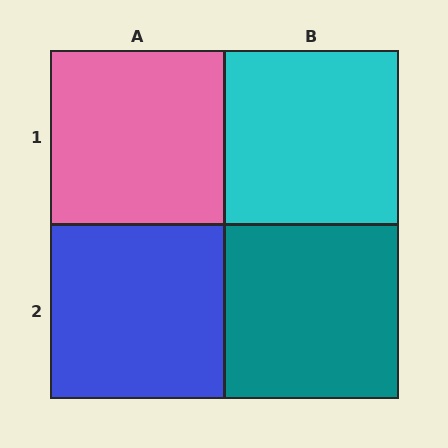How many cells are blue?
1 cell is blue.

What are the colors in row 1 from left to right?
Pink, cyan.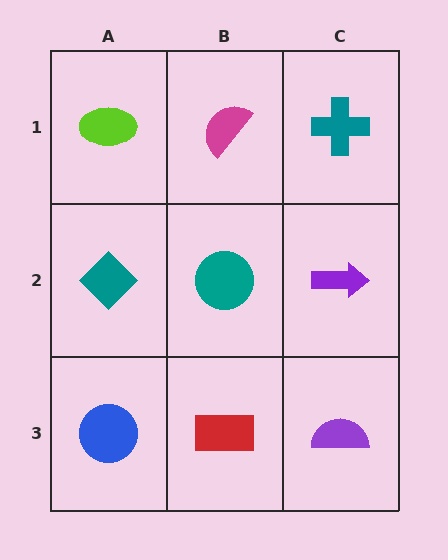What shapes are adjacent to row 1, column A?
A teal diamond (row 2, column A), a magenta semicircle (row 1, column B).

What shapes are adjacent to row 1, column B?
A teal circle (row 2, column B), a lime ellipse (row 1, column A), a teal cross (row 1, column C).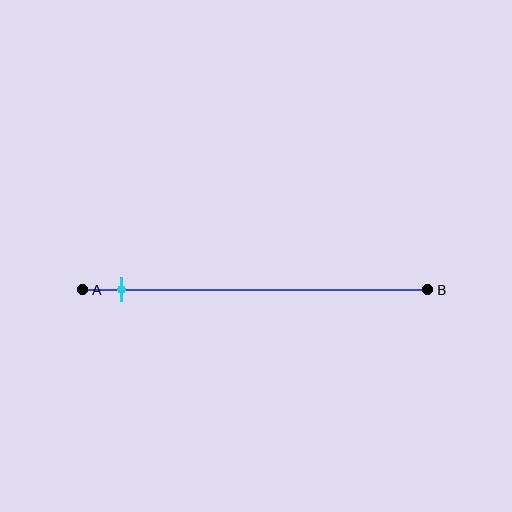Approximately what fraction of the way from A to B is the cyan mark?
The cyan mark is approximately 10% of the way from A to B.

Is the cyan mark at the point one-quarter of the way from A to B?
No, the mark is at about 10% from A, not at the 25% one-quarter point.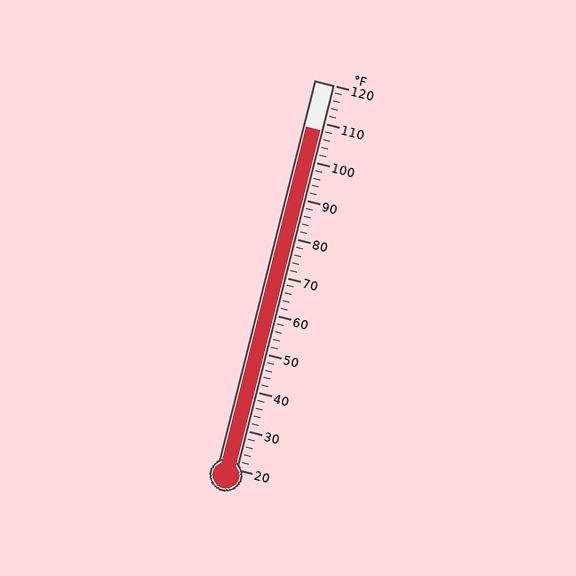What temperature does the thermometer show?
The thermometer shows approximately 108°F.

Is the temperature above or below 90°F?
The temperature is above 90°F.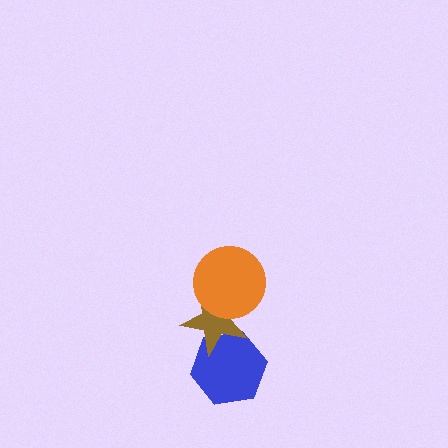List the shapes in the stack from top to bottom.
From top to bottom: the orange circle, the brown star, the blue hexagon.